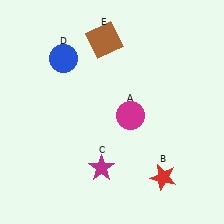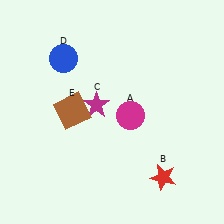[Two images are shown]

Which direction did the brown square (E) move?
The brown square (E) moved down.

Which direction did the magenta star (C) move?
The magenta star (C) moved up.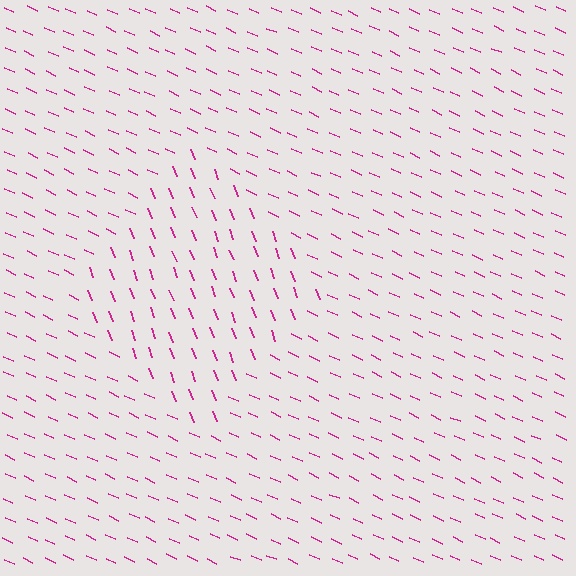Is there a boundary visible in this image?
Yes, there is a texture boundary formed by a change in line orientation.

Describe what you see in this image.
The image is filled with small magenta line segments. A diamond region in the image has lines oriented differently from the surrounding lines, creating a visible texture boundary.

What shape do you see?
I see a diamond.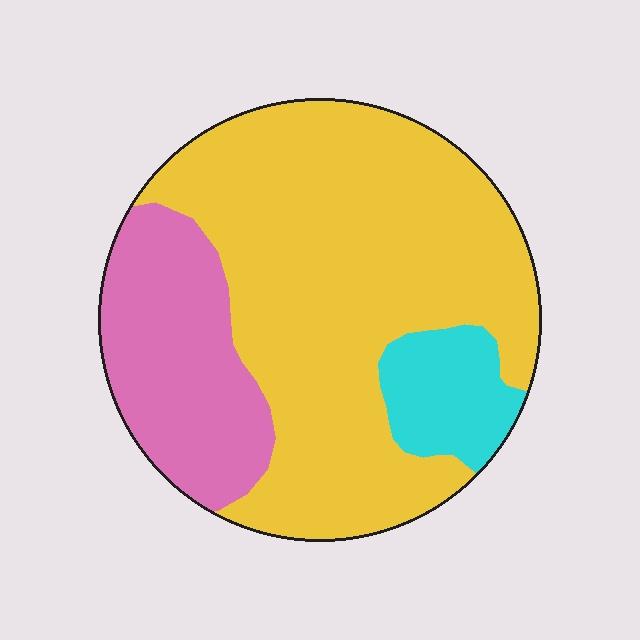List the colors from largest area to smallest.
From largest to smallest: yellow, pink, cyan.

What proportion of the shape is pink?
Pink takes up about one quarter (1/4) of the shape.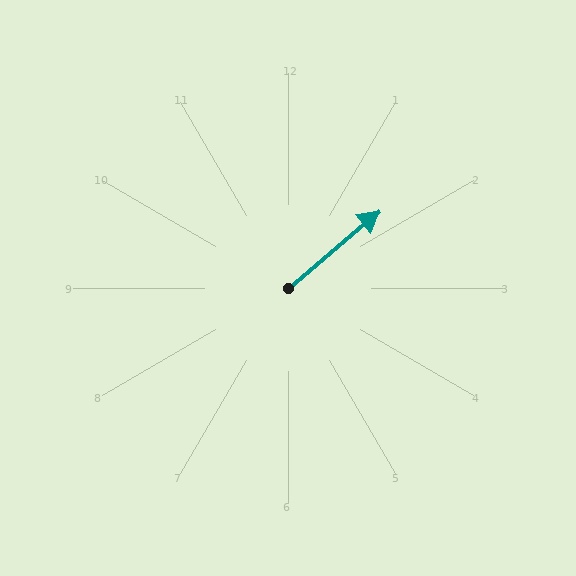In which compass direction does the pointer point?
Northeast.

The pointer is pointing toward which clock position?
Roughly 2 o'clock.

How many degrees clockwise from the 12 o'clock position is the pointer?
Approximately 50 degrees.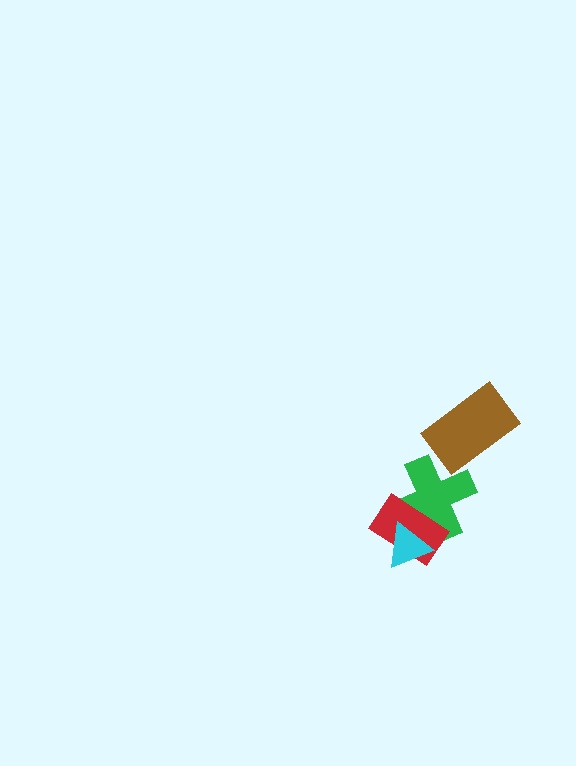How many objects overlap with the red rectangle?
2 objects overlap with the red rectangle.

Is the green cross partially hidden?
Yes, it is partially covered by another shape.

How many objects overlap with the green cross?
2 objects overlap with the green cross.